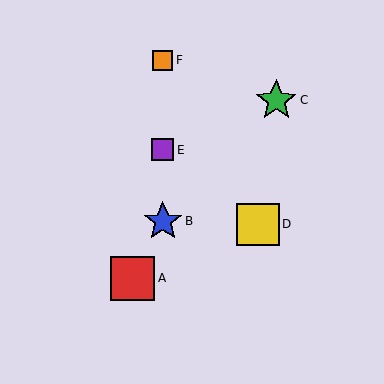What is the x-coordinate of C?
Object C is at x≈276.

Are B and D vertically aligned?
No, B is at x≈163 and D is at x≈258.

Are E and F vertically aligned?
Yes, both are at x≈163.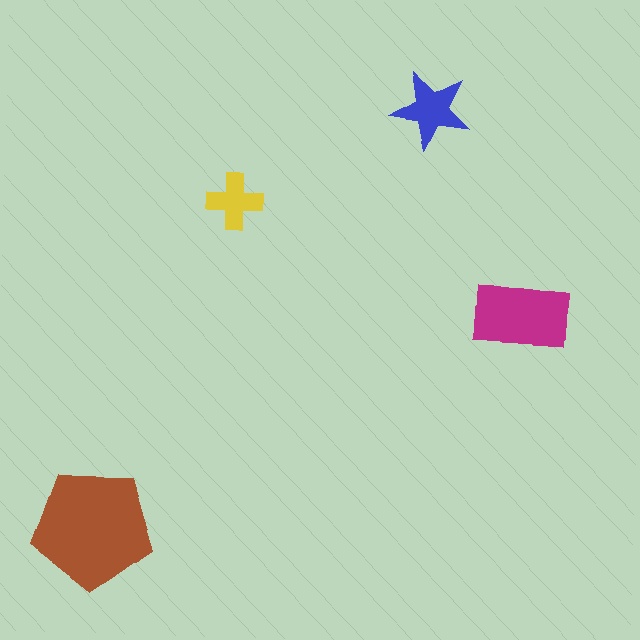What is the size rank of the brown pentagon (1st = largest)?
1st.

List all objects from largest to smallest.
The brown pentagon, the magenta rectangle, the blue star, the yellow cross.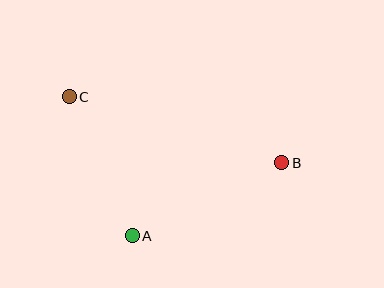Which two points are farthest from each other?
Points B and C are farthest from each other.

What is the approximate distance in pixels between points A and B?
The distance between A and B is approximately 166 pixels.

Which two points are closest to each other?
Points A and C are closest to each other.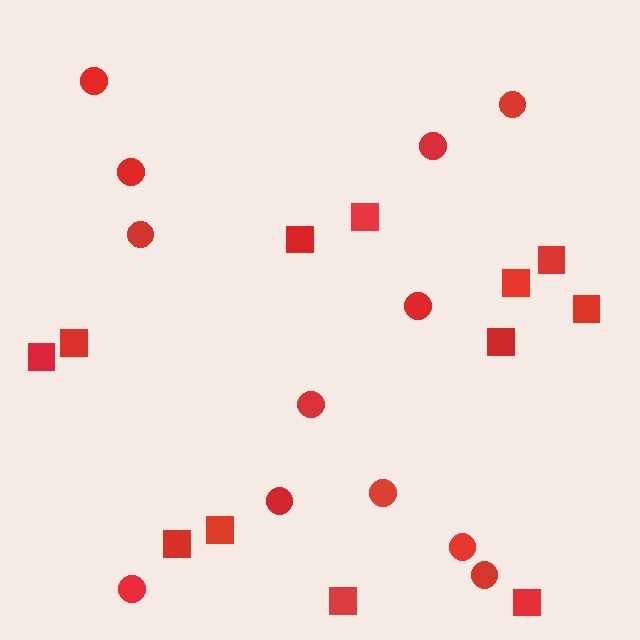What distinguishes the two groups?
There are 2 groups: one group of circles (12) and one group of squares (12).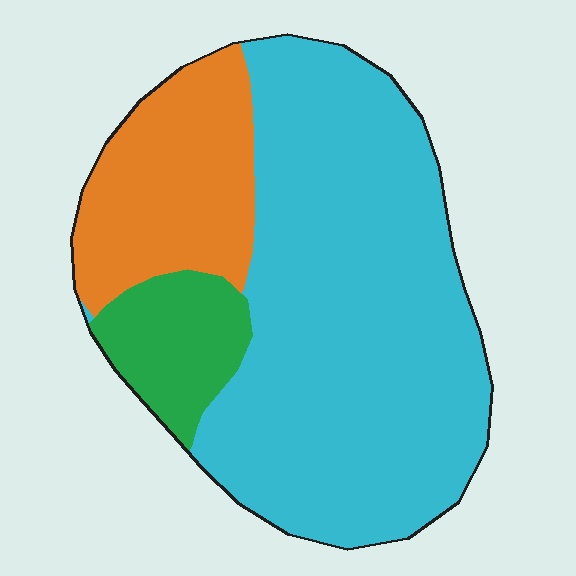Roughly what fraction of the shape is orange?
Orange covers about 20% of the shape.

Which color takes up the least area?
Green, at roughly 10%.